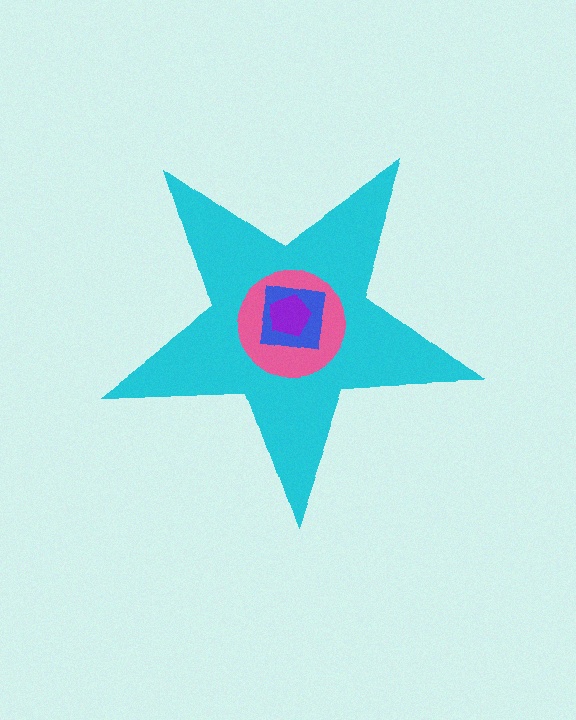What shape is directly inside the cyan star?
The pink circle.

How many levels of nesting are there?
4.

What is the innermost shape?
The purple pentagon.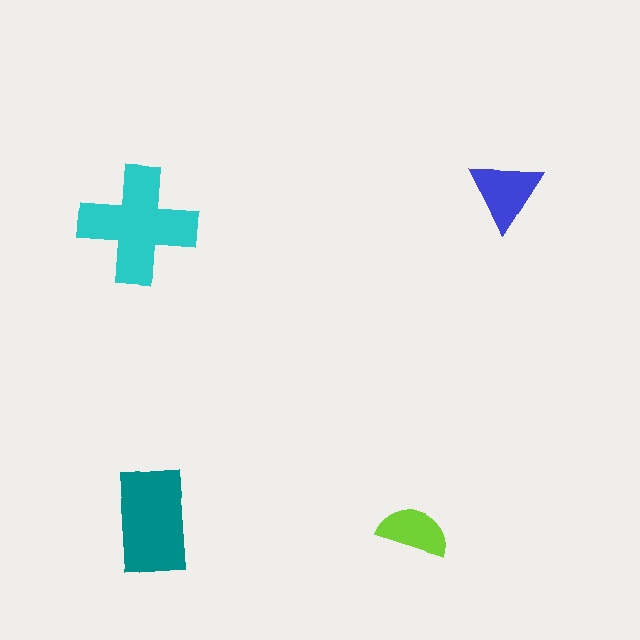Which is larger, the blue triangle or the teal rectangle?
The teal rectangle.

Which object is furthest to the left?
The cyan cross is leftmost.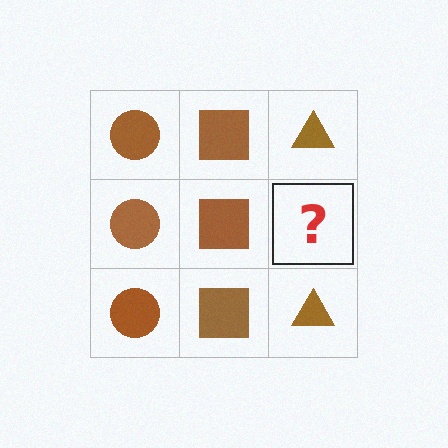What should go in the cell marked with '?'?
The missing cell should contain a brown triangle.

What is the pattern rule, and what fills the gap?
The rule is that each column has a consistent shape. The gap should be filled with a brown triangle.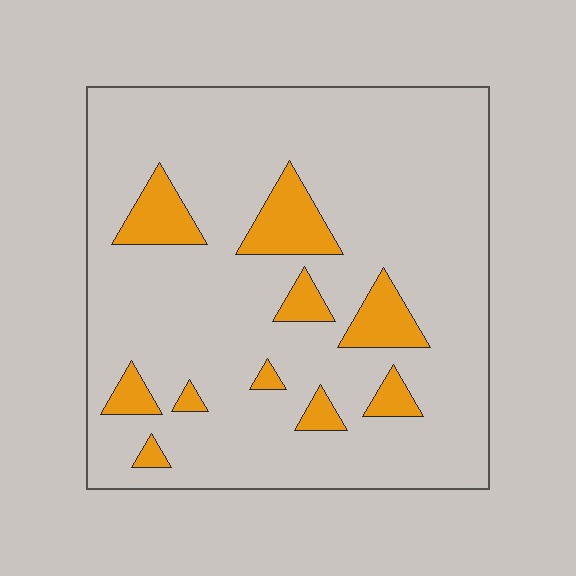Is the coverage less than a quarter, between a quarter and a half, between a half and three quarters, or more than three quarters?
Less than a quarter.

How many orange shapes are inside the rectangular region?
10.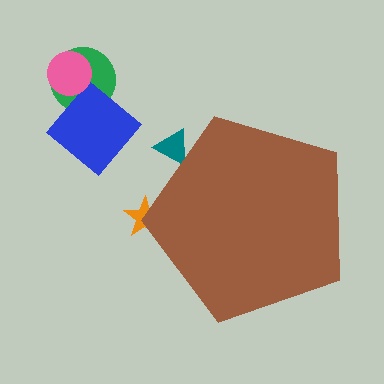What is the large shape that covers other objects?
A brown pentagon.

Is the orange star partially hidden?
Yes, the orange star is partially hidden behind the brown pentagon.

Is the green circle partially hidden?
No, the green circle is fully visible.